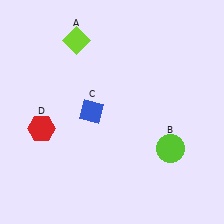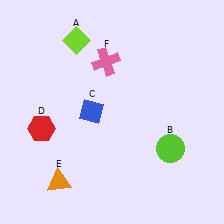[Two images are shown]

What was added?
An orange triangle (E), a pink cross (F) were added in Image 2.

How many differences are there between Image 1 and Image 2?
There are 2 differences between the two images.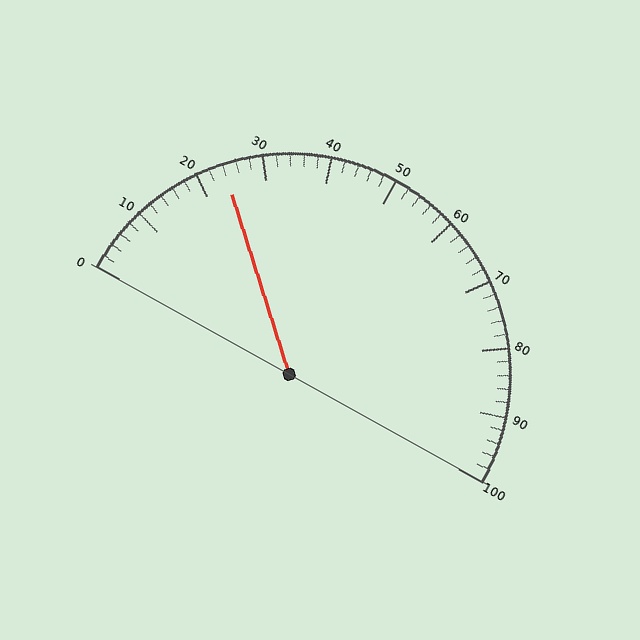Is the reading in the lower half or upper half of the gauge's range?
The reading is in the lower half of the range (0 to 100).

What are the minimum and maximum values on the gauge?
The gauge ranges from 0 to 100.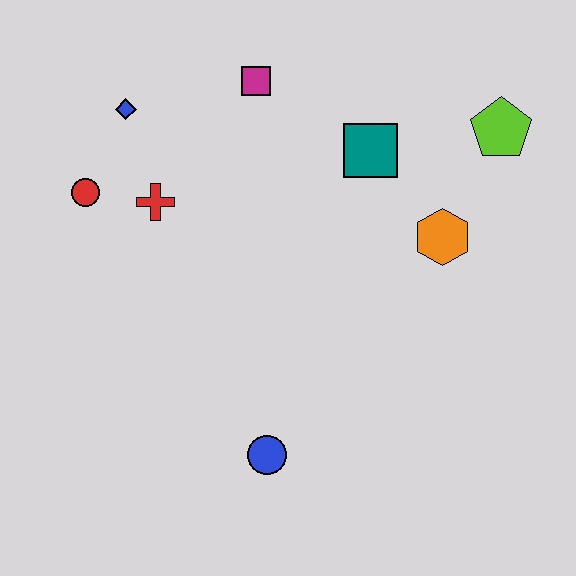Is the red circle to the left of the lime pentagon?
Yes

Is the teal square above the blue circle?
Yes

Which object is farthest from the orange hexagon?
The red circle is farthest from the orange hexagon.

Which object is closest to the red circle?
The red cross is closest to the red circle.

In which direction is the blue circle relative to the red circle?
The blue circle is below the red circle.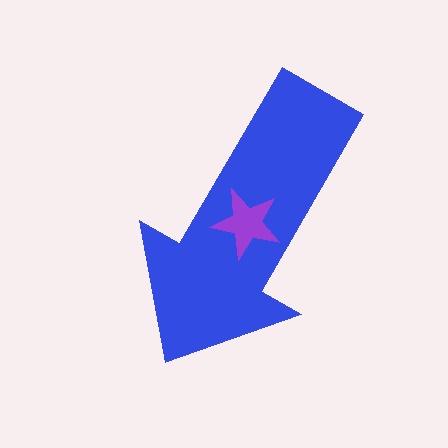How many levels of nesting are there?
2.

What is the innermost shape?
The purple star.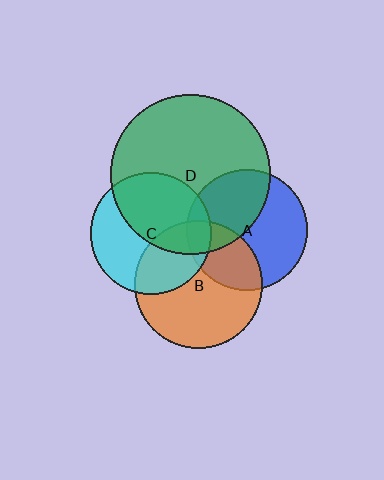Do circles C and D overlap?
Yes.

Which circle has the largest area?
Circle D (green).